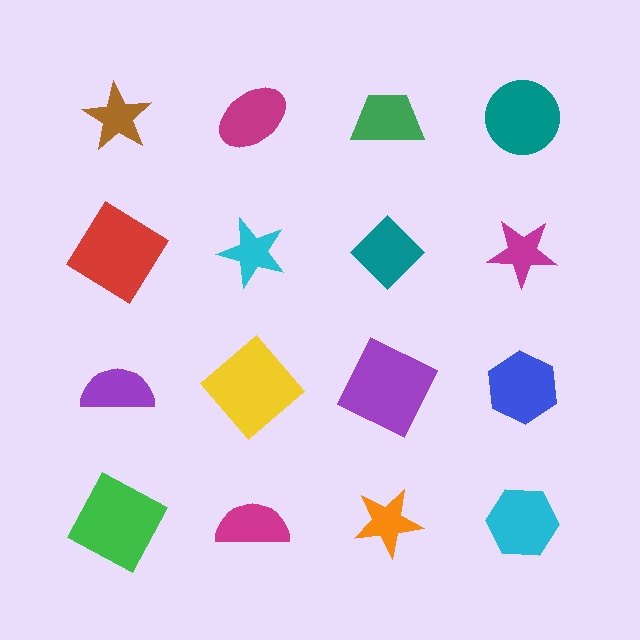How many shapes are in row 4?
4 shapes.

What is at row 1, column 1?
A brown star.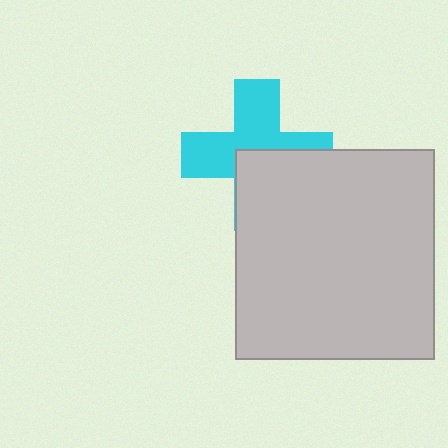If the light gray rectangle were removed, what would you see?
You would see the complete cyan cross.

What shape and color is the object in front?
The object in front is a light gray rectangle.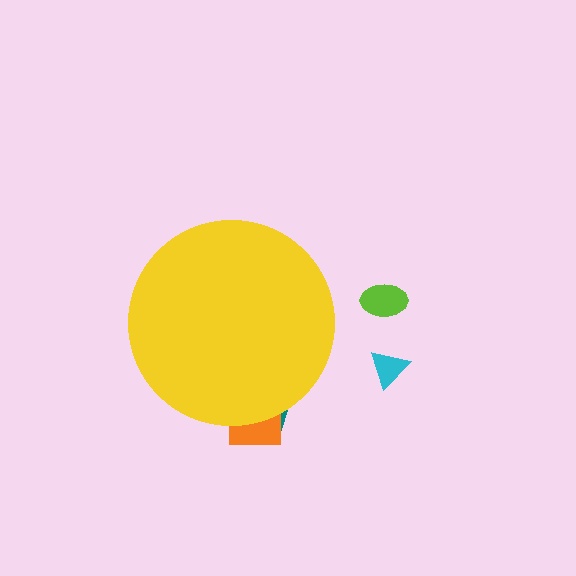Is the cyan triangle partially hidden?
No, the cyan triangle is fully visible.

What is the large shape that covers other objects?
A yellow circle.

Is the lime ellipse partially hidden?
No, the lime ellipse is fully visible.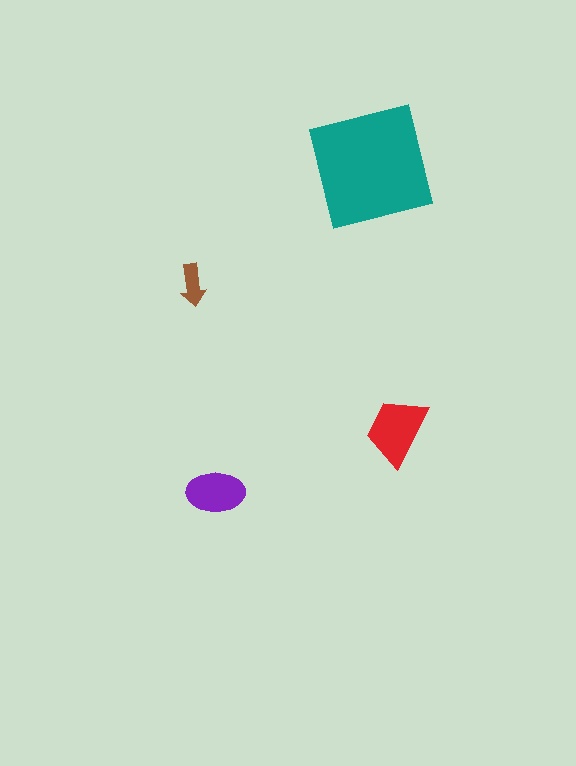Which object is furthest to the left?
The brown arrow is leftmost.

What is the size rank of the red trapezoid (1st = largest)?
2nd.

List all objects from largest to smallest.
The teal square, the red trapezoid, the purple ellipse, the brown arrow.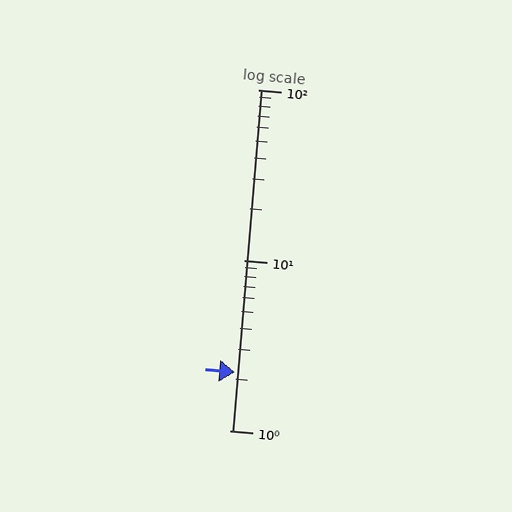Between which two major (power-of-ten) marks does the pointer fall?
The pointer is between 1 and 10.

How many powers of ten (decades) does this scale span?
The scale spans 2 decades, from 1 to 100.